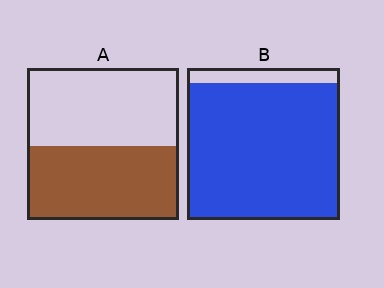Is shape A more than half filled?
Roughly half.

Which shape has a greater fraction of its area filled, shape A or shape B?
Shape B.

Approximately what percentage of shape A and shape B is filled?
A is approximately 50% and B is approximately 90%.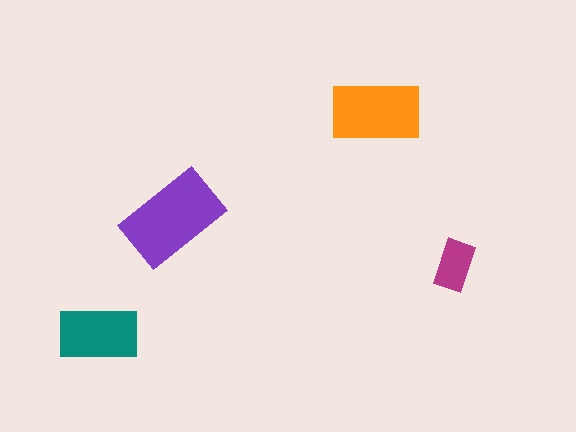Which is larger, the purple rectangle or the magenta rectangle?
The purple one.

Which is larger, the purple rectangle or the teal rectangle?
The purple one.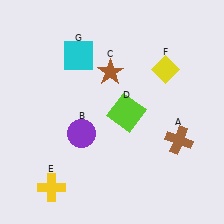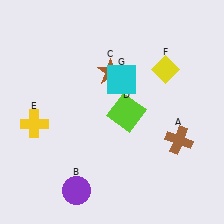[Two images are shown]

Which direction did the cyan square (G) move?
The cyan square (G) moved right.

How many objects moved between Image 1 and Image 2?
3 objects moved between the two images.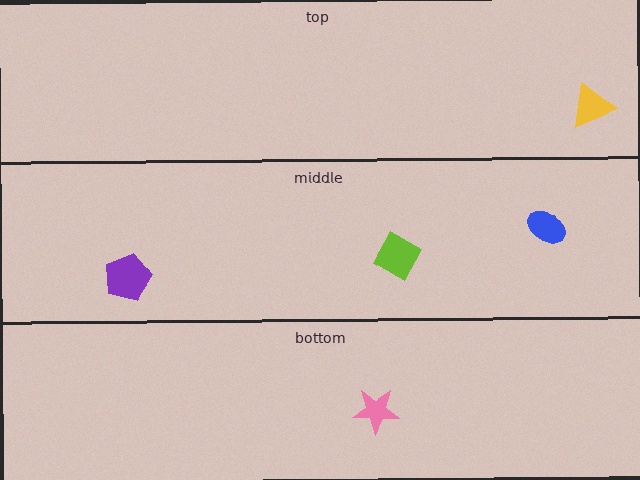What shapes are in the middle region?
The purple pentagon, the lime diamond, the blue ellipse.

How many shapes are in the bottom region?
1.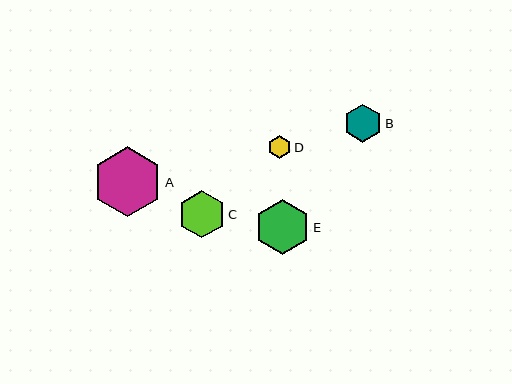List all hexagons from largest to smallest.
From largest to smallest: A, E, C, B, D.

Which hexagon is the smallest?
Hexagon D is the smallest with a size of approximately 23 pixels.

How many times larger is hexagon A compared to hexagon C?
Hexagon A is approximately 1.5 times the size of hexagon C.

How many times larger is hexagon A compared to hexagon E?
Hexagon A is approximately 1.3 times the size of hexagon E.